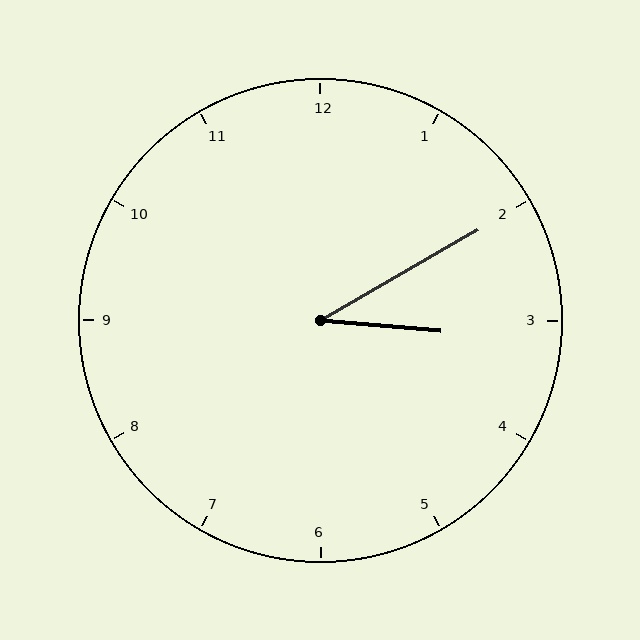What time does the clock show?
3:10.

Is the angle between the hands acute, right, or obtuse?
It is acute.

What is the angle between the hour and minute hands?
Approximately 35 degrees.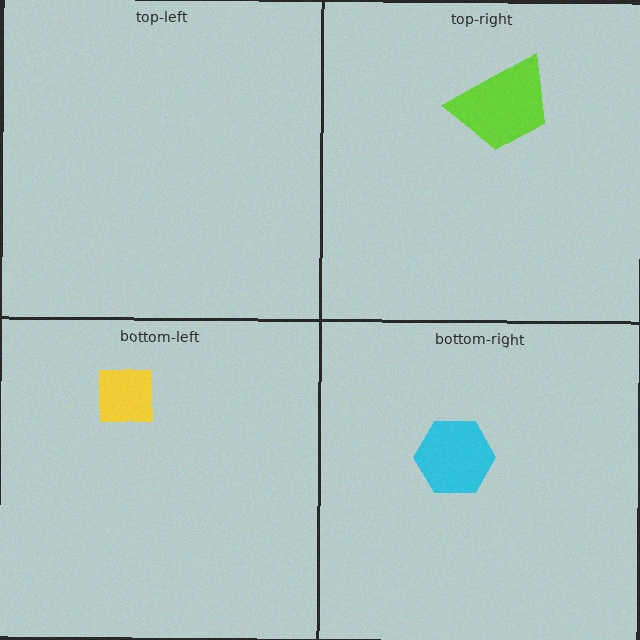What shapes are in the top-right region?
The lime trapezoid.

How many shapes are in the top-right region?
1.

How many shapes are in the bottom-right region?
1.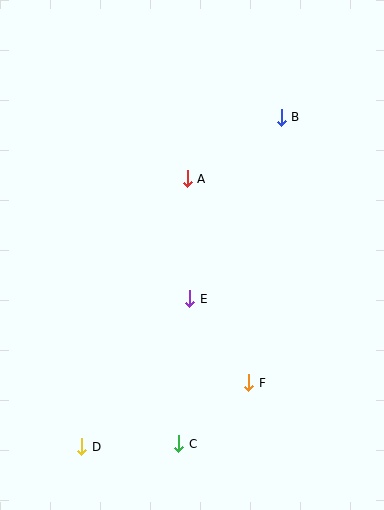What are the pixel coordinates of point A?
Point A is at (187, 179).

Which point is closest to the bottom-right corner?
Point F is closest to the bottom-right corner.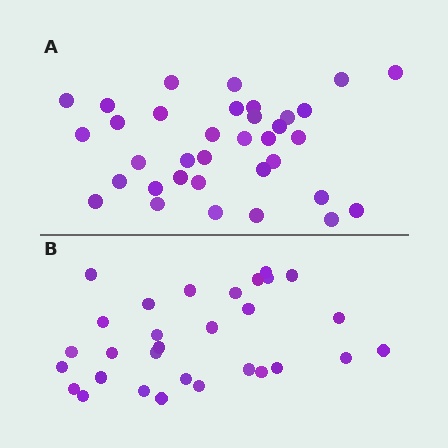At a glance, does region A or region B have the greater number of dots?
Region A (the top region) has more dots.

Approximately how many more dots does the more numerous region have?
Region A has about 5 more dots than region B.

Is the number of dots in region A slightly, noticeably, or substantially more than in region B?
Region A has only slightly more — the two regions are fairly close. The ratio is roughly 1.2 to 1.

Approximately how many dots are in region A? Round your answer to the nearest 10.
About 40 dots. (The exact count is 35, which rounds to 40.)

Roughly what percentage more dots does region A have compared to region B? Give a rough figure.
About 15% more.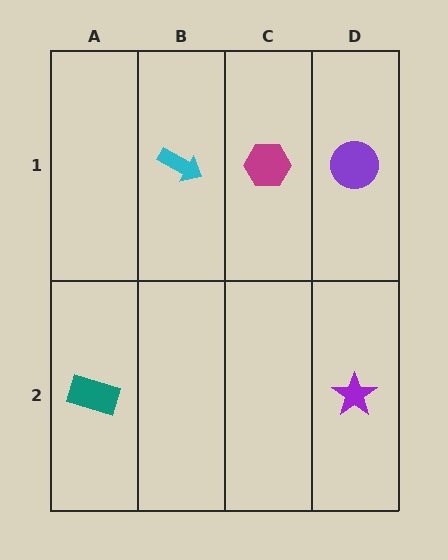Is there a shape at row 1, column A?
No, that cell is empty.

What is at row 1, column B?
A cyan arrow.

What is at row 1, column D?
A purple circle.